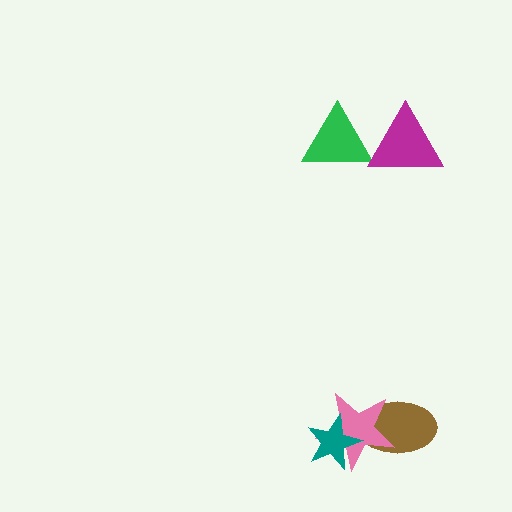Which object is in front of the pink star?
The teal star is in front of the pink star.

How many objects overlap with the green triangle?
1 object overlaps with the green triangle.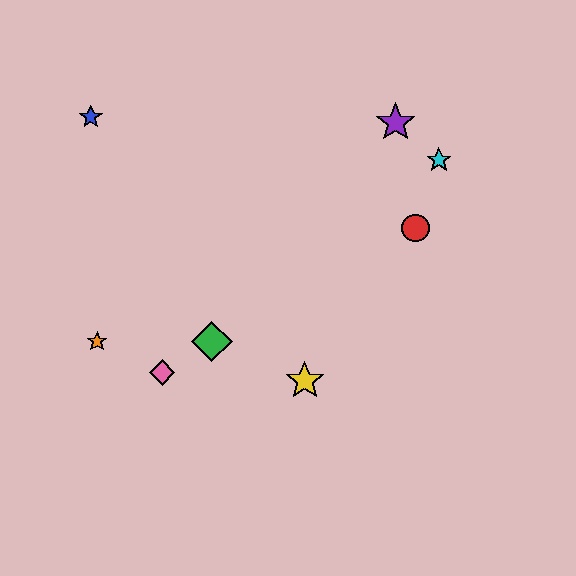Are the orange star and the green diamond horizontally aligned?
Yes, both are at y≈341.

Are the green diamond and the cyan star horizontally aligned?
No, the green diamond is at y≈341 and the cyan star is at y≈160.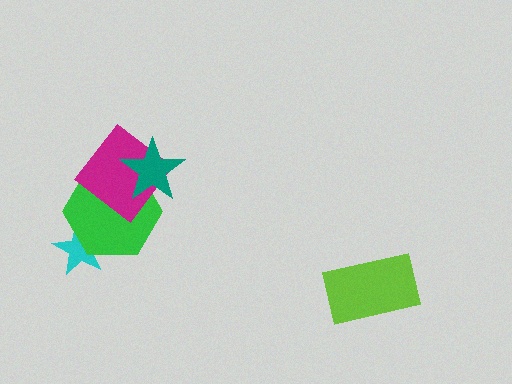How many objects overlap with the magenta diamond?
2 objects overlap with the magenta diamond.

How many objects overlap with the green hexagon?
3 objects overlap with the green hexagon.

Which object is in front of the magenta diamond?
The teal star is in front of the magenta diamond.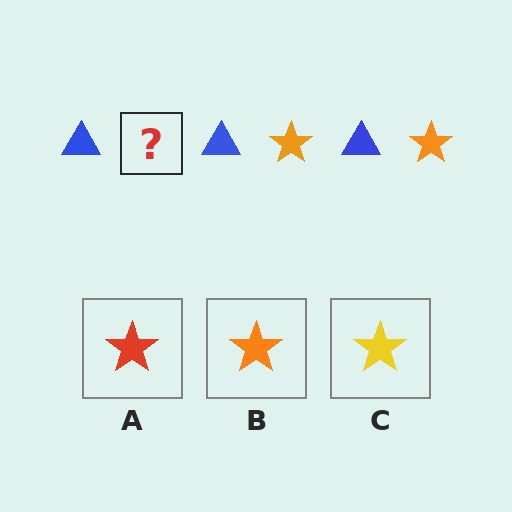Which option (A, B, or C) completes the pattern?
B.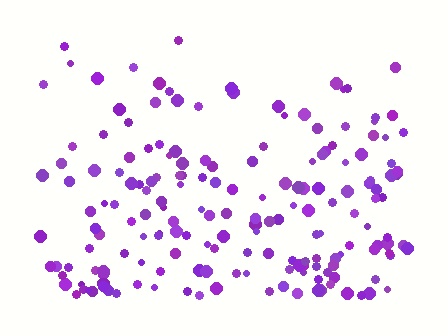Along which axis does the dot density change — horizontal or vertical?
Vertical.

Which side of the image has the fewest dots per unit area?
The top.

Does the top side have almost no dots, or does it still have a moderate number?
Still a moderate number, just noticeably fewer than the bottom.